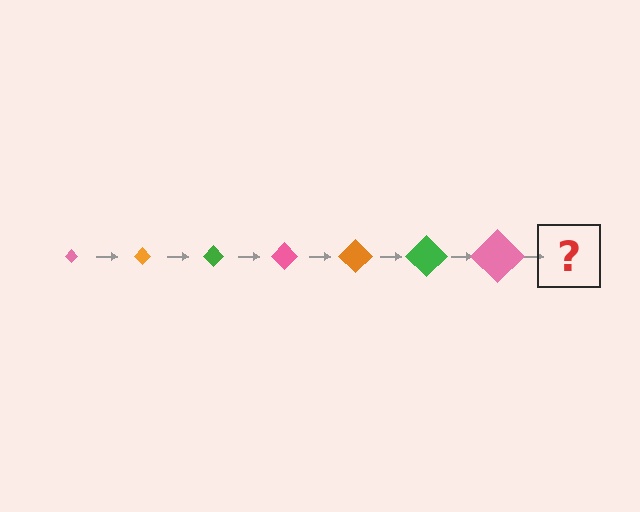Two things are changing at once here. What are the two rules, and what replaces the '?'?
The two rules are that the diamond grows larger each step and the color cycles through pink, orange, and green. The '?' should be an orange diamond, larger than the previous one.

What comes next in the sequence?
The next element should be an orange diamond, larger than the previous one.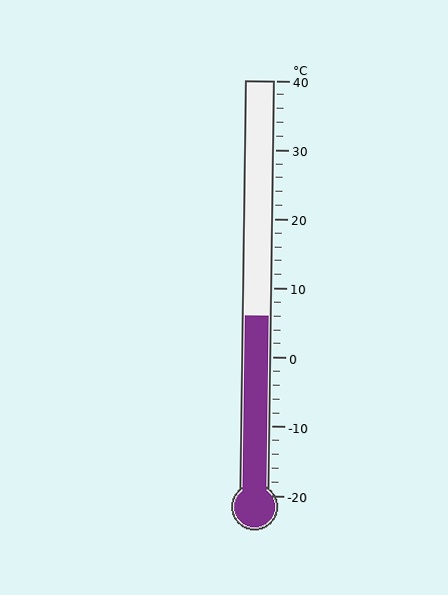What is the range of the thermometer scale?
The thermometer scale ranges from -20°C to 40°C.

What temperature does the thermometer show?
The thermometer shows approximately 6°C.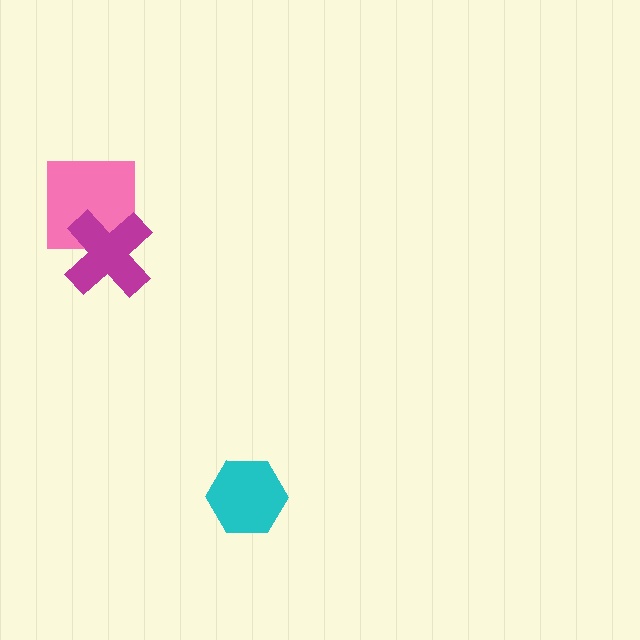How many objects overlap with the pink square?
1 object overlaps with the pink square.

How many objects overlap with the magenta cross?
1 object overlaps with the magenta cross.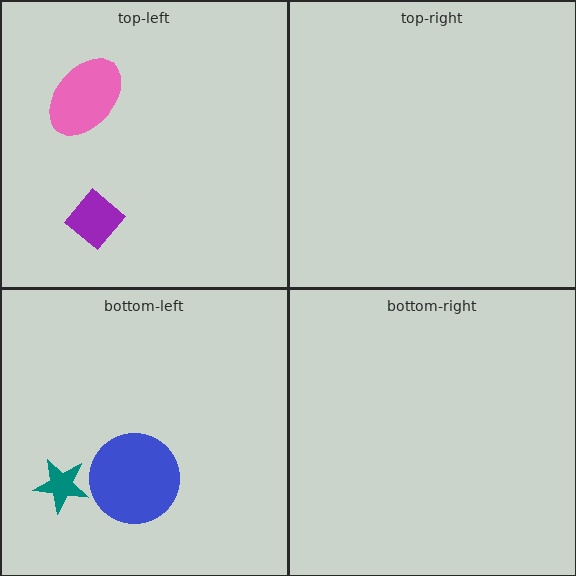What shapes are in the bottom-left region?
The teal star, the blue circle.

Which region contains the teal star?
The bottom-left region.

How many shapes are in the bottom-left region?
2.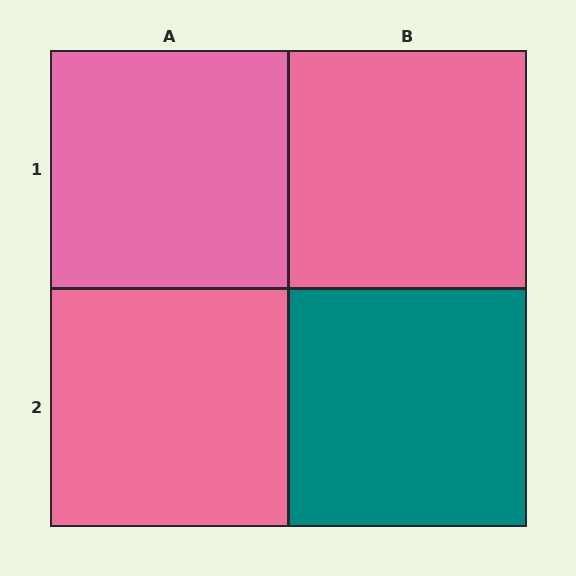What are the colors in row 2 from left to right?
Pink, teal.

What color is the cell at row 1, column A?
Pink.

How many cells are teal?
1 cell is teal.